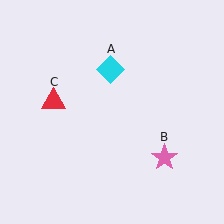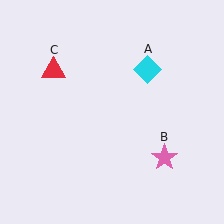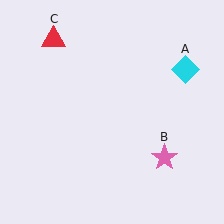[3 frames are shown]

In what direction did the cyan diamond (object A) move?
The cyan diamond (object A) moved right.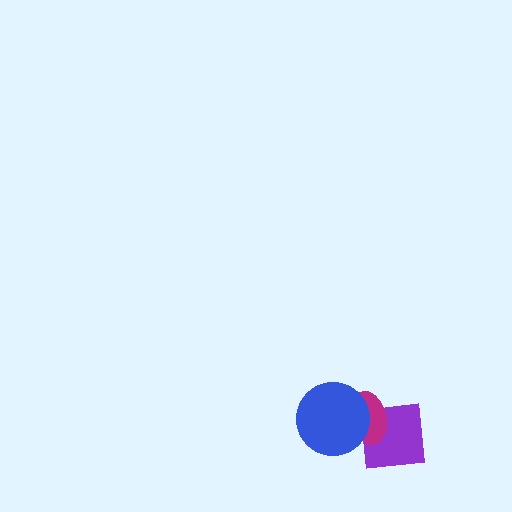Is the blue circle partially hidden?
No, no other shape covers it.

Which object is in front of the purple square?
The magenta ellipse is in front of the purple square.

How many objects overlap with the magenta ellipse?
2 objects overlap with the magenta ellipse.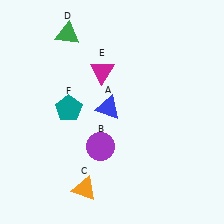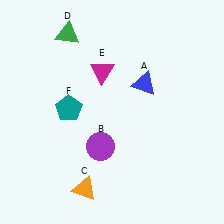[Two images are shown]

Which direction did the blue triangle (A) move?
The blue triangle (A) moved right.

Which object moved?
The blue triangle (A) moved right.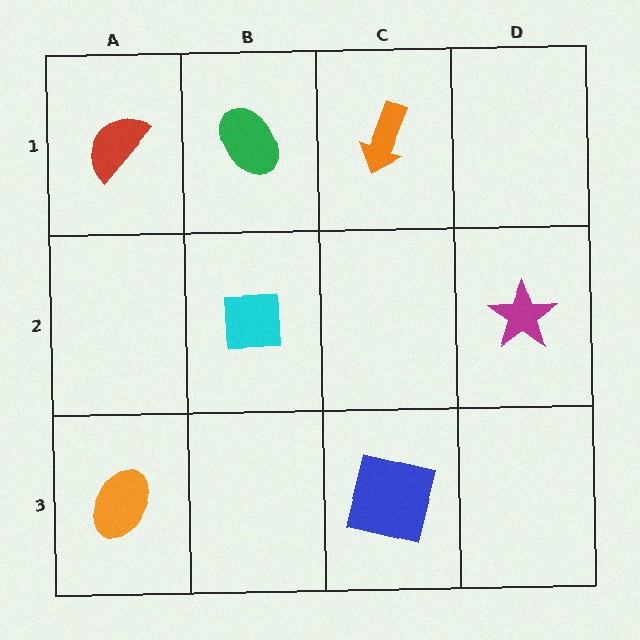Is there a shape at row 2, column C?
No, that cell is empty.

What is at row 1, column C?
An orange arrow.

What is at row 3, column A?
An orange ellipse.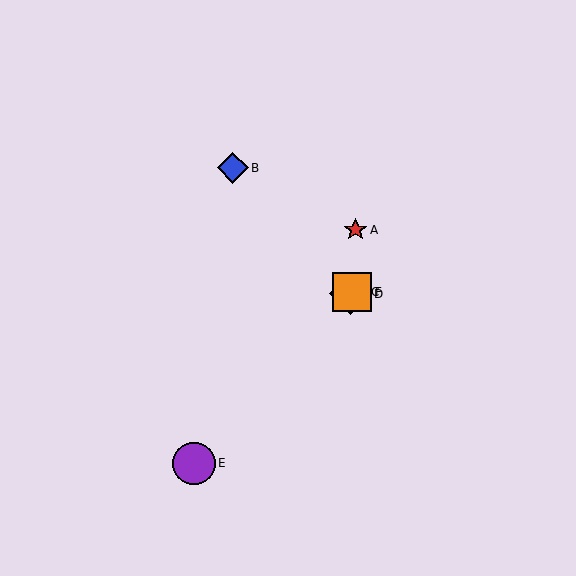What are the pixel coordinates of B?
Object B is at (233, 168).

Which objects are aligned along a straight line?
Objects C, D, E, F are aligned along a straight line.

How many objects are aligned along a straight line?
4 objects (C, D, E, F) are aligned along a straight line.